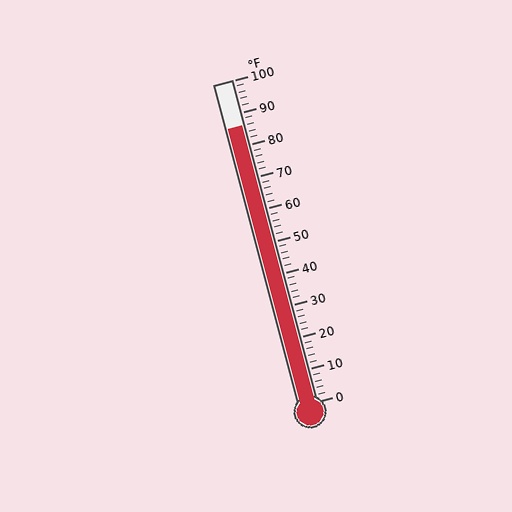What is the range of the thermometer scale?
The thermometer scale ranges from 0°F to 100°F.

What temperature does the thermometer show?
The thermometer shows approximately 86°F.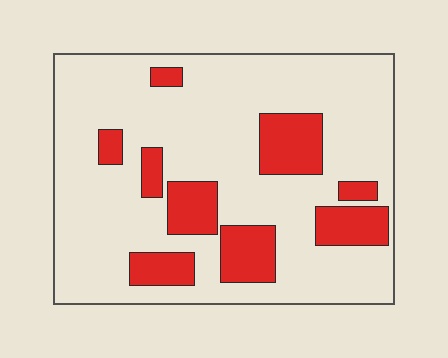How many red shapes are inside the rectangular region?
9.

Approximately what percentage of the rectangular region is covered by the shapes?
Approximately 20%.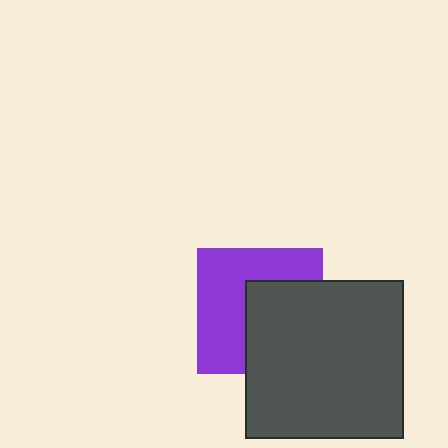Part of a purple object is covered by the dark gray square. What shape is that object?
It is a square.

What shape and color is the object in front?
The object in front is a dark gray square.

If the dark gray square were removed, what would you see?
You would see the complete purple square.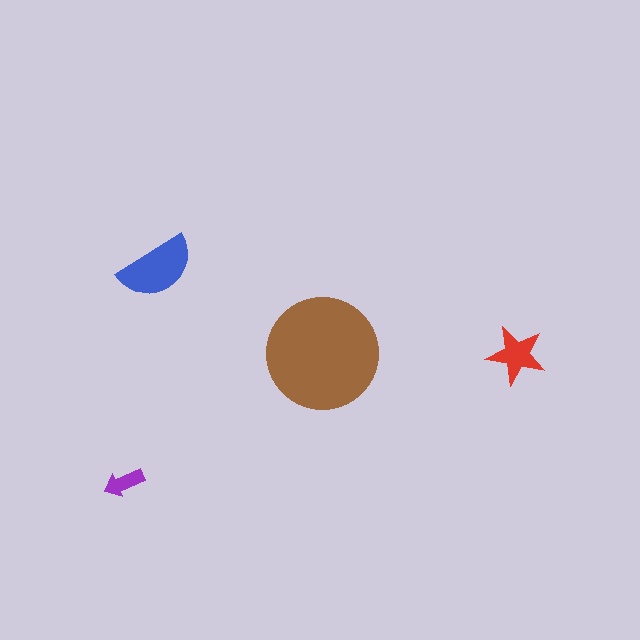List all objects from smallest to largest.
The purple arrow, the red star, the blue semicircle, the brown circle.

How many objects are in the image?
There are 4 objects in the image.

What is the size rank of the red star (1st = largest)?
3rd.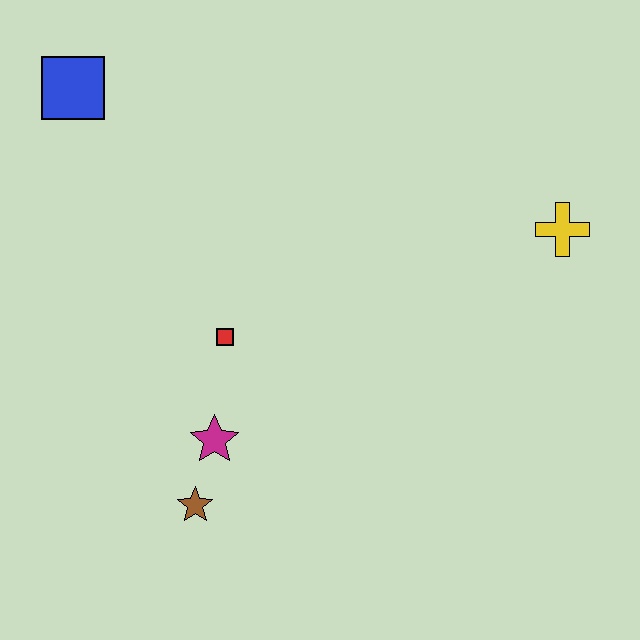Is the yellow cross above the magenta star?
Yes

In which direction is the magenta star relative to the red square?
The magenta star is below the red square.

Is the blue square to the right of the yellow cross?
No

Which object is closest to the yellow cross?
The red square is closest to the yellow cross.